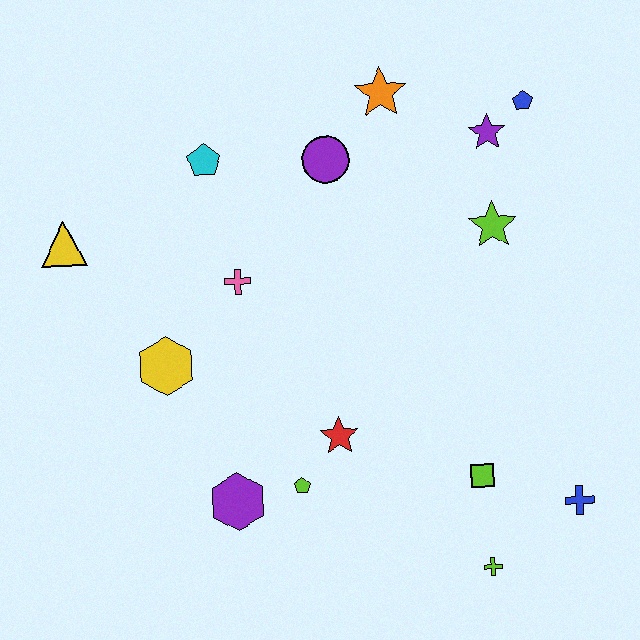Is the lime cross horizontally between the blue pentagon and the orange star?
Yes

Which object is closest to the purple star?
The blue pentagon is closest to the purple star.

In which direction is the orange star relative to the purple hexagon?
The orange star is above the purple hexagon.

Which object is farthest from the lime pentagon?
The blue pentagon is farthest from the lime pentagon.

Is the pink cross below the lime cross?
No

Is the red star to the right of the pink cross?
Yes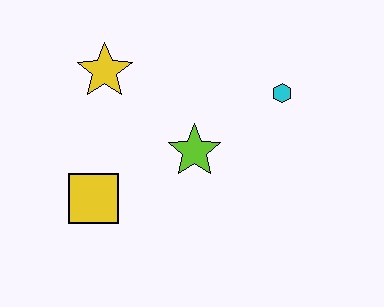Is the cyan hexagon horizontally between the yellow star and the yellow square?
No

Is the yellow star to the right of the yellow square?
Yes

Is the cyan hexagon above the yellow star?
No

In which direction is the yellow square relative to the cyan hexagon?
The yellow square is to the left of the cyan hexagon.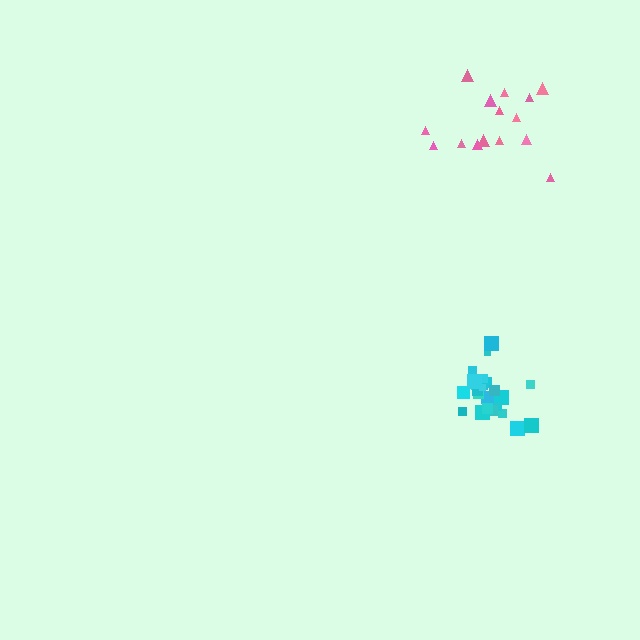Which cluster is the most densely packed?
Cyan.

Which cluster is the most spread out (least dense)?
Pink.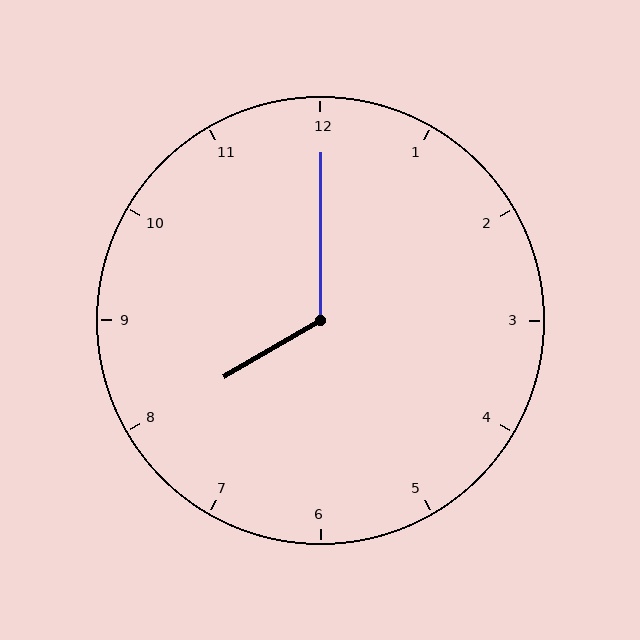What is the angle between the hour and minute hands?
Approximately 120 degrees.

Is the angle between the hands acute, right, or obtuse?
It is obtuse.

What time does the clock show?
8:00.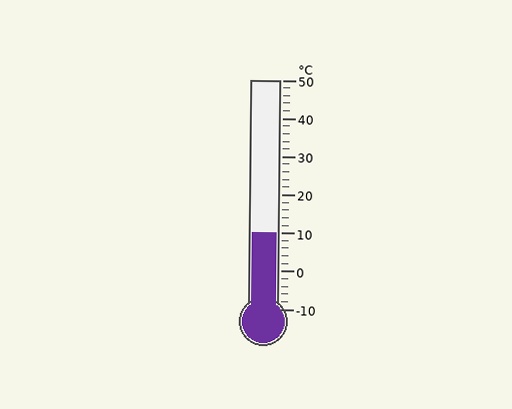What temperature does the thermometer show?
The thermometer shows approximately 10°C.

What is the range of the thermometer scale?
The thermometer scale ranges from -10°C to 50°C.